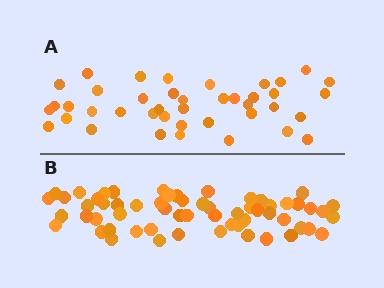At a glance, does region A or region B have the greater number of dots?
Region B (the bottom region) has more dots.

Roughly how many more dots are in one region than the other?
Region B has approximately 20 more dots than region A.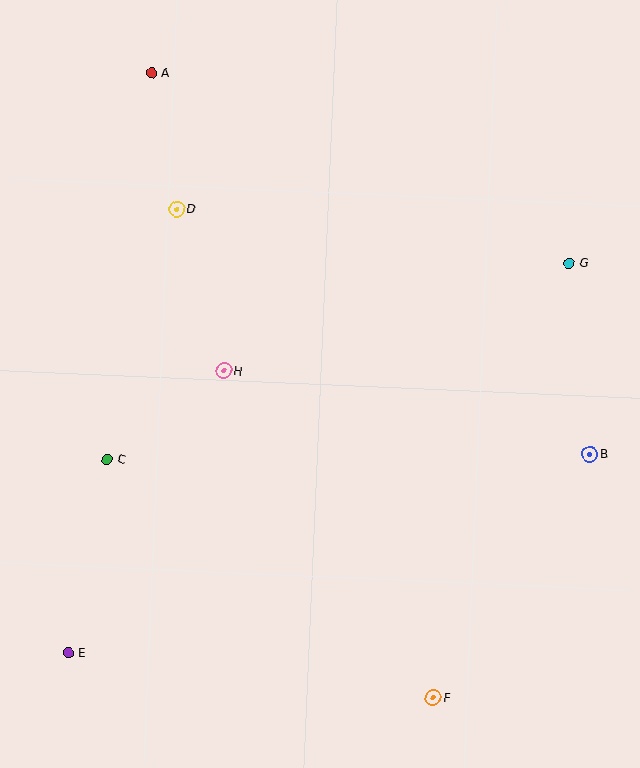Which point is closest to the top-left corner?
Point A is closest to the top-left corner.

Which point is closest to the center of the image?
Point H at (224, 371) is closest to the center.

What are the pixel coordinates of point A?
Point A is at (152, 73).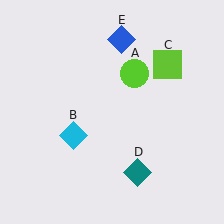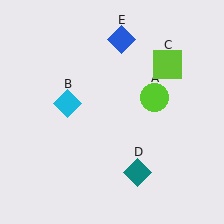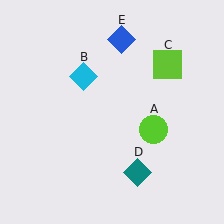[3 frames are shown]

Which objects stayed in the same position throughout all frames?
Lime square (object C) and teal diamond (object D) and blue diamond (object E) remained stationary.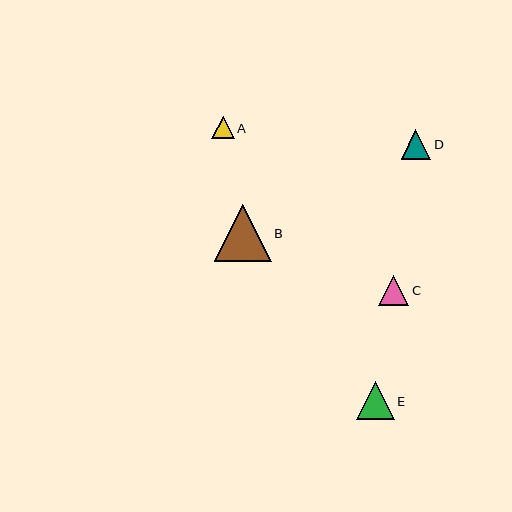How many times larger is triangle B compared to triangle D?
Triangle B is approximately 1.9 times the size of triangle D.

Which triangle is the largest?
Triangle B is the largest with a size of approximately 57 pixels.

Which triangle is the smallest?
Triangle A is the smallest with a size of approximately 23 pixels.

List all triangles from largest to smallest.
From largest to smallest: B, E, C, D, A.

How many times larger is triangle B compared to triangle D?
Triangle B is approximately 1.9 times the size of triangle D.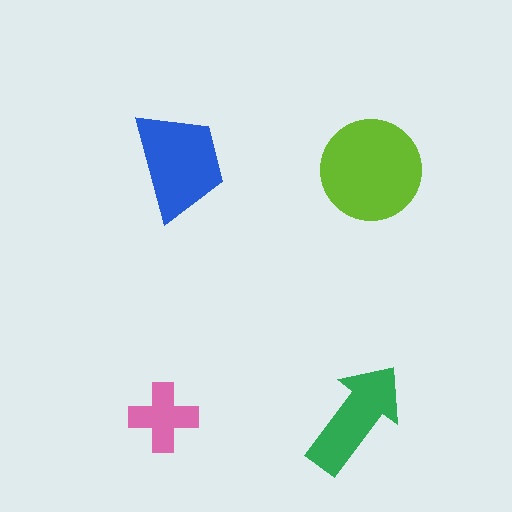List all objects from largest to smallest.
The lime circle, the blue trapezoid, the green arrow, the pink cross.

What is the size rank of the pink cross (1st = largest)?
4th.